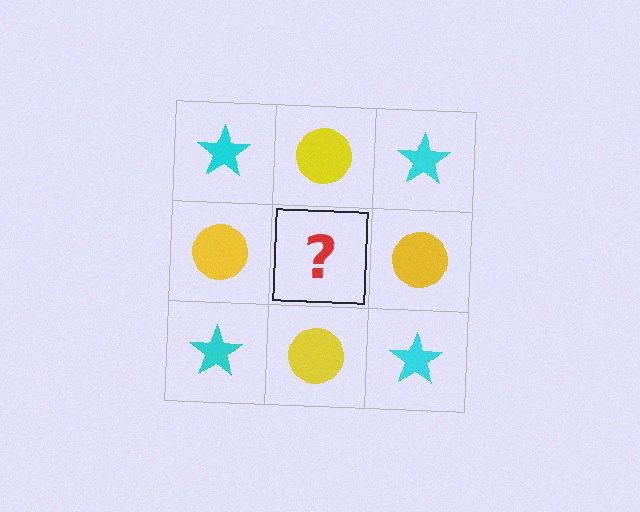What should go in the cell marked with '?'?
The missing cell should contain a cyan star.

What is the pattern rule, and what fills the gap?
The rule is that it alternates cyan star and yellow circle in a checkerboard pattern. The gap should be filled with a cyan star.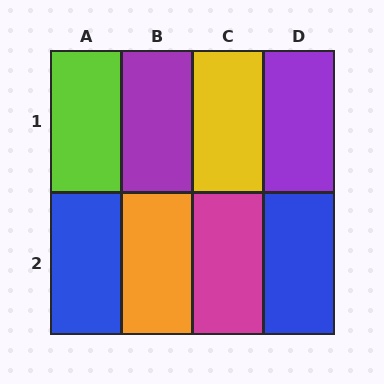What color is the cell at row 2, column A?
Blue.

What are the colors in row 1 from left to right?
Lime, purple, yellow, purple.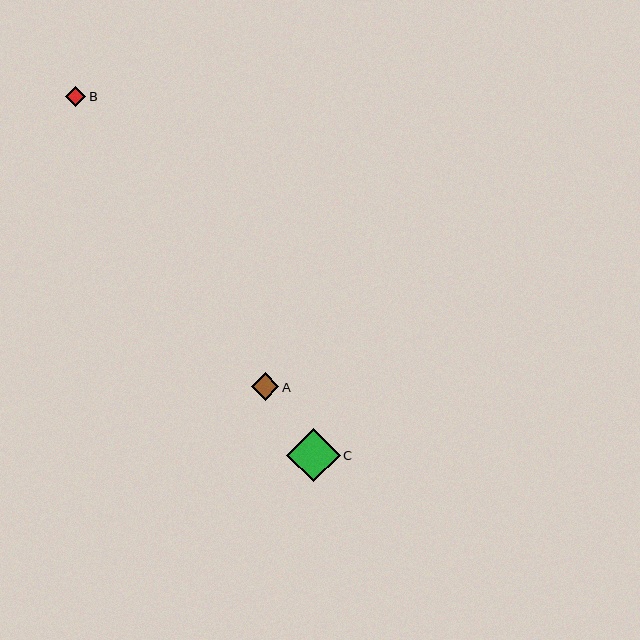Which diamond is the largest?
Diamond C is the largest with a size of approximately 54 pixels.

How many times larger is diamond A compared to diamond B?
Diamond A is approximately 1.3 times the size of diamond B.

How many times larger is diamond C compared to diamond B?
Diamond C is approximately 2.6 times the size of diamond B.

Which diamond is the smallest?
Diamond B is the smallest with a size of approximately 21 pixels.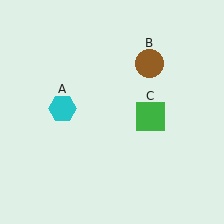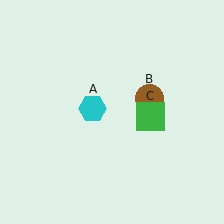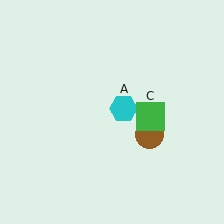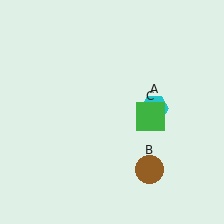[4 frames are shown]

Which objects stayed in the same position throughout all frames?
Green square (object C) remained stationary.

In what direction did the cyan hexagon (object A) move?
The cyan hexagon (object A) moved right.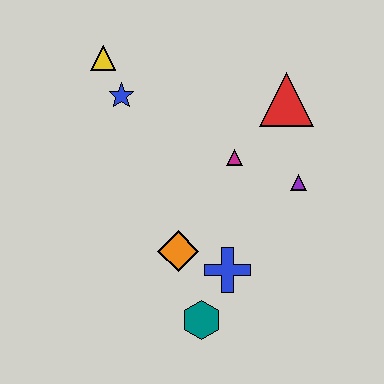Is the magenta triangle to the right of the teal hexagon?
Yes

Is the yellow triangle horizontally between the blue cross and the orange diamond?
No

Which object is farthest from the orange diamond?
The yellow triangle is farthest from the orange diamond.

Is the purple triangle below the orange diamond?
No